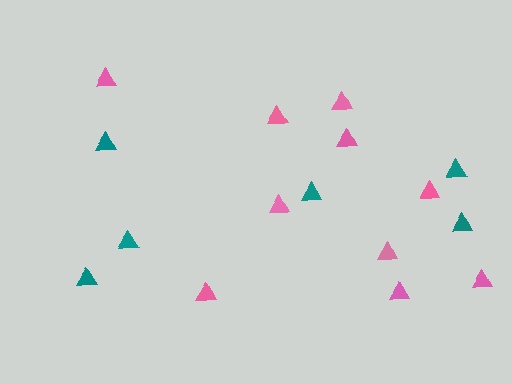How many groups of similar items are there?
There are 2 groups: one group of pink triangles (10) and one group of teal triangles (6).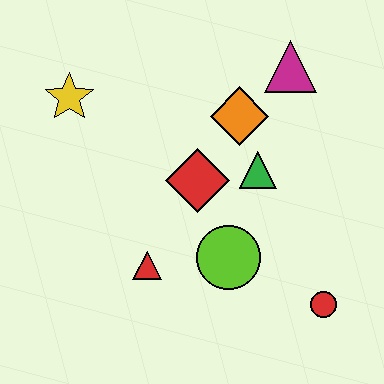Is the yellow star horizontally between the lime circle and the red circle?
No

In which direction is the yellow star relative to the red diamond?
The yellow star is to the left of the red diamond.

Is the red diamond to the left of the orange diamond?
Yes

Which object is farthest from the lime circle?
The yellow star is farthest from the lime circle.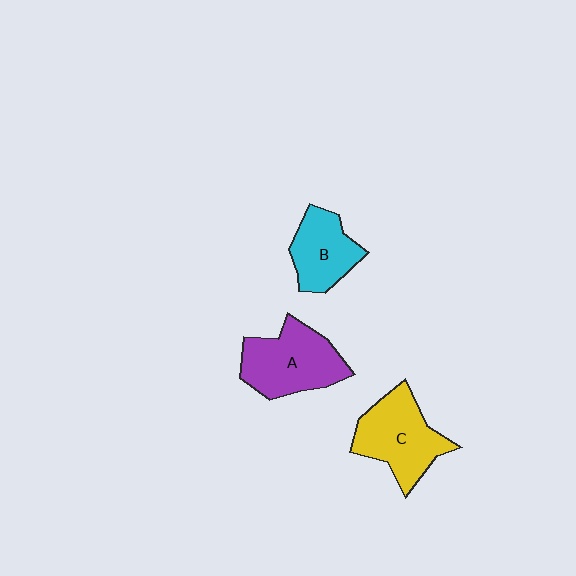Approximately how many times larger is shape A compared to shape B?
Approximately 1.4 times.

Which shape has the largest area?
Shape A (purple).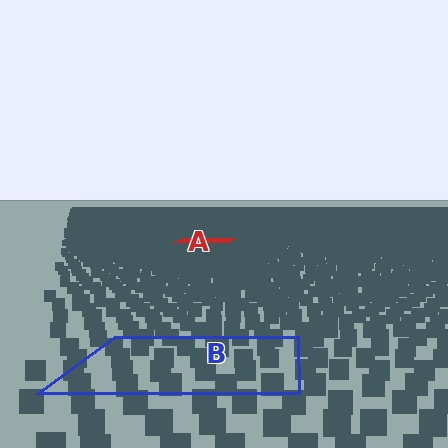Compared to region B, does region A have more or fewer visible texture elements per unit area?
Region A has more texture elements per unit area — they are packed more densely because it is farther away.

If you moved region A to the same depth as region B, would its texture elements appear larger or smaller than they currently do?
They would appear larger. At a closer depth, the same texture elements are projected at a bigger on-screen size.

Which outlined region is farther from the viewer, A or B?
Region A is farther from the viewer — the texture elements inside it appear smaller and more densely packed.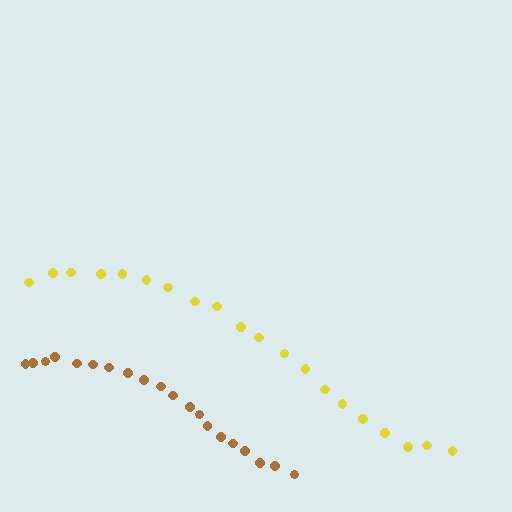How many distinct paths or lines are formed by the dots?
There are 2 distinct paths.